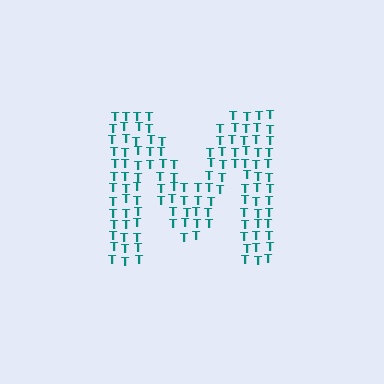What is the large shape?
The large shape is the letter M.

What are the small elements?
The small elements are letter T's.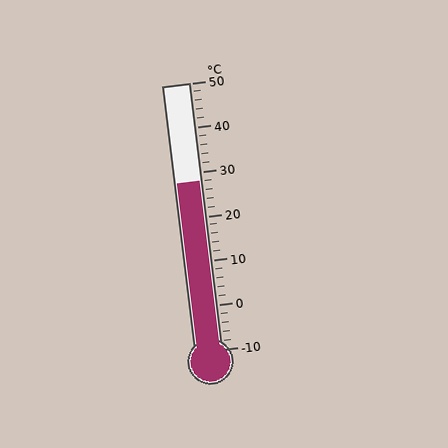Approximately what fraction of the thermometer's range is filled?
The thermometer is filled to approximately 65% of its range.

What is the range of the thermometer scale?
The thermometer scale ranges from -10°C to 50°C.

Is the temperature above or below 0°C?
The temperature is above 0°C.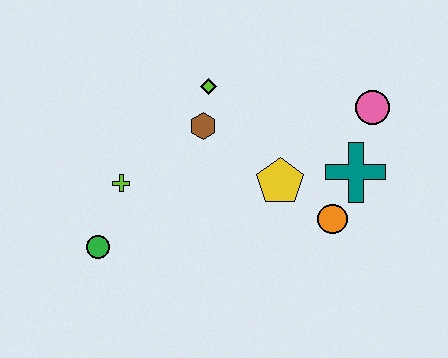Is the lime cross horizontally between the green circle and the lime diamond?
Yes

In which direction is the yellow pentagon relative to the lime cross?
The yellow pentagon is to the right of the lime cross.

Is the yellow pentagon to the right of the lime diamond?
Yes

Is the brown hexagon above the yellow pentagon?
Yes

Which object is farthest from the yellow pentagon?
The green circle is farthest from the yellow pentagon.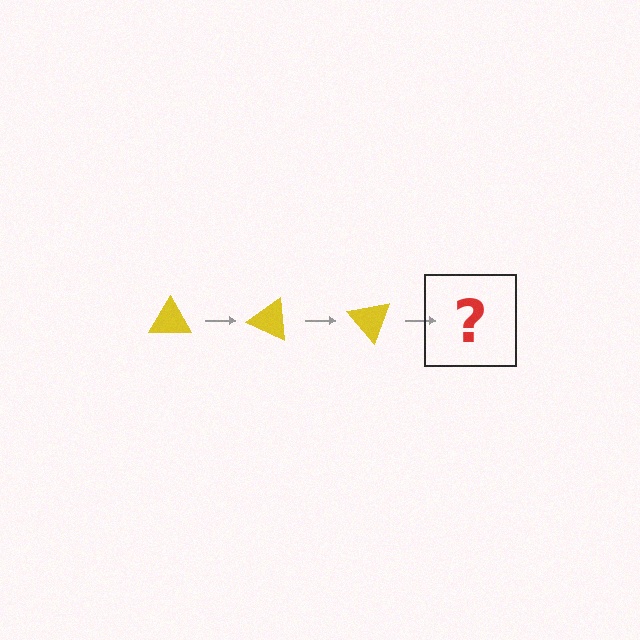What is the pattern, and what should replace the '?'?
The pattern is that the triangle rotates 25 degrees each step. The '?' should be a yellow triangle rotated 75 degrees.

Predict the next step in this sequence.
The next step is a yellow triangle rotated 75 degrees.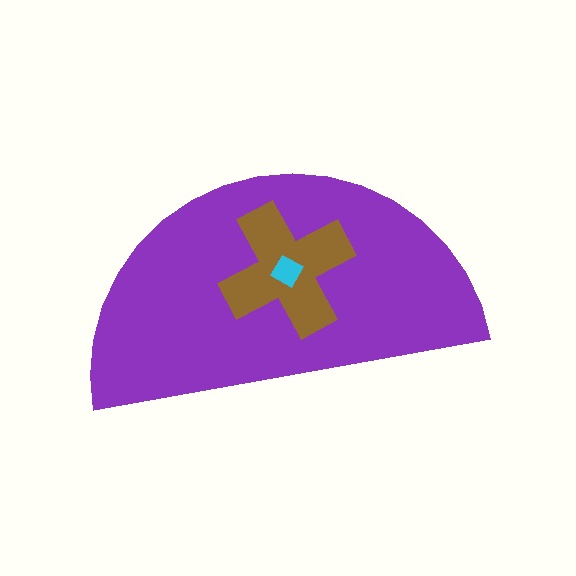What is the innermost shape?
The cyan diamond.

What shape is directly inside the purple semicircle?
The brown cross.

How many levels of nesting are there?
3.